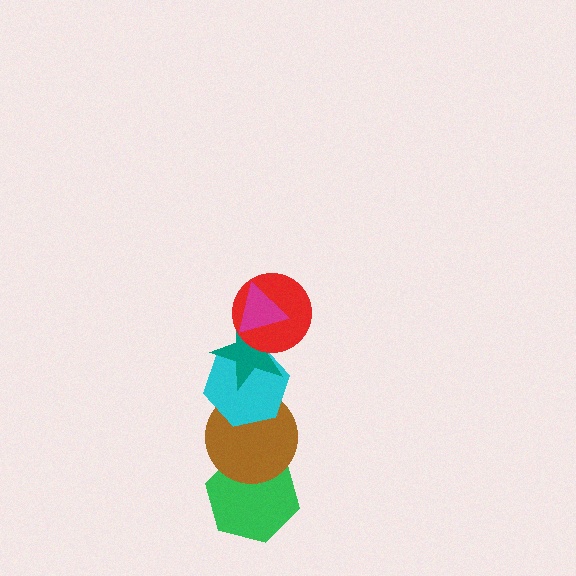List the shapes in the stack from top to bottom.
From top to bottom: the magenta triangle, the red circle, the teal star, the cyan hexagon, the brown circle, the green hexagon.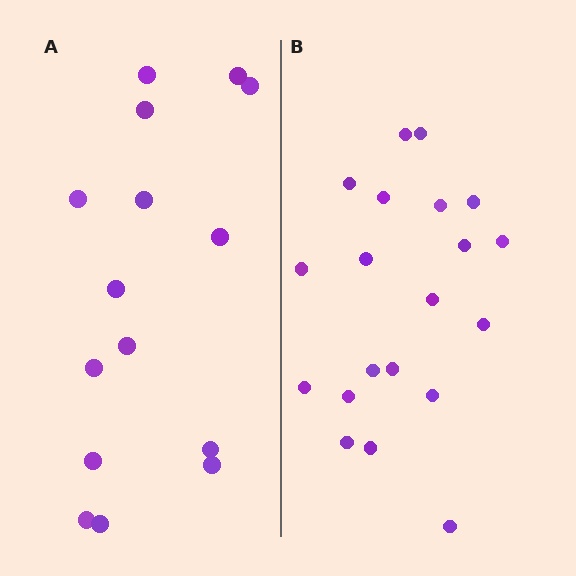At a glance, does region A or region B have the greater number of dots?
Region B (the right region) has more dots.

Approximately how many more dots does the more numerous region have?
Region B has about 5 more dots than region A.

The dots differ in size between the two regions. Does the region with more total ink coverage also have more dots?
No. Region A has more total ink coverage because its dots are larger, but region B actually contains more individual dots. Total area can be misleading — the number of items is what matters here.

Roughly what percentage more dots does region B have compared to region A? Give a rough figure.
About 35% more.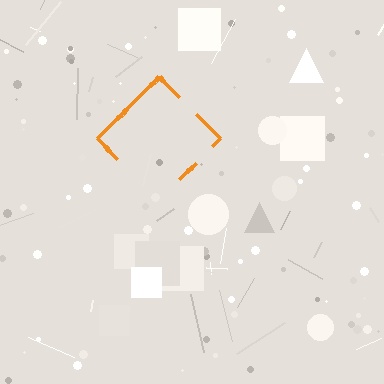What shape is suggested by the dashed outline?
The dashed outline suggests a diamond.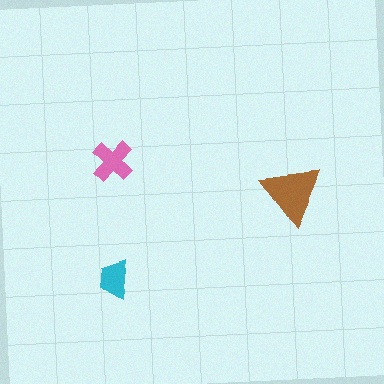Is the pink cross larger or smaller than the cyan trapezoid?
Larger.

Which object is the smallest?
The cyan trapezoid.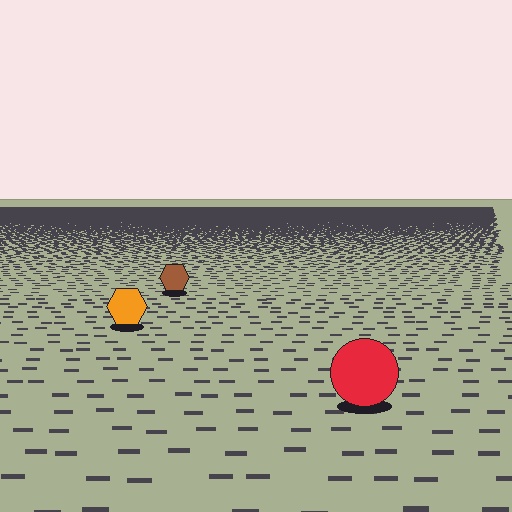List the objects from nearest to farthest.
From nearest to farthest: the red circle, the orange hexagon, the brown hexagon.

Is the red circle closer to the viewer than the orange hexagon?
Yes. The red circle is closer — you can tell from the texture gradient: the ground texture is coarser near it.